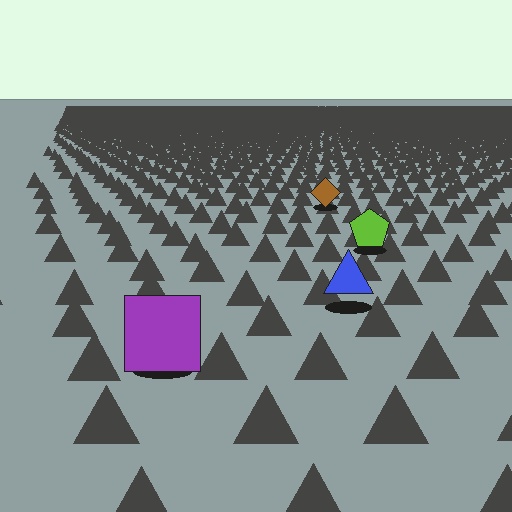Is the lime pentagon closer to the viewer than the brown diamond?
Yes. The lime pentagon is closer — you can tell from the texture gradient: the ground texture is coarser near it.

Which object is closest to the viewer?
The purple square is closest. The texture marks near it are larger and more spread out.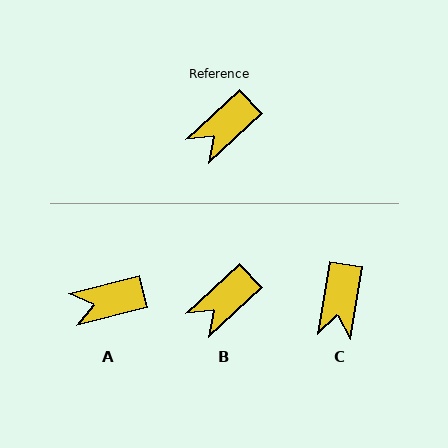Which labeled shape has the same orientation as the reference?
B.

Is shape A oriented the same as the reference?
No, it is off by about 29 degrees.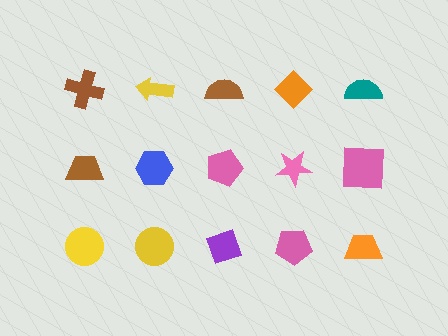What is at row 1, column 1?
A brown cross.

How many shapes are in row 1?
5 shapes.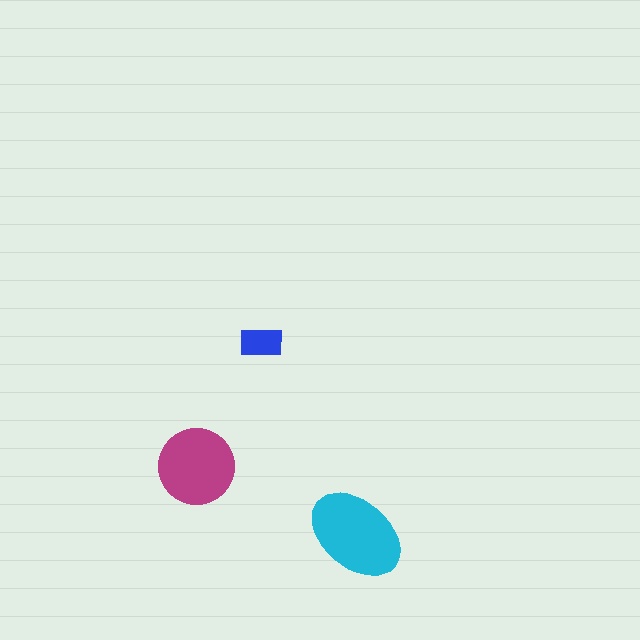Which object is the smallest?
The blue rectangle.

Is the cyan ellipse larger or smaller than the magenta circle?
Larger.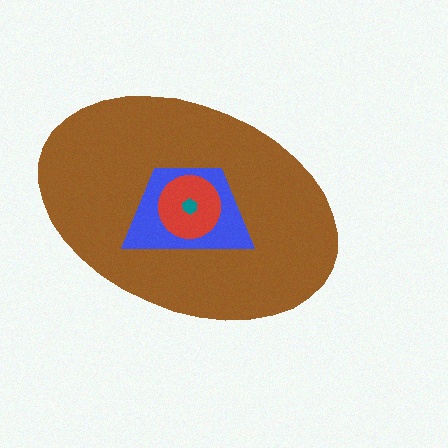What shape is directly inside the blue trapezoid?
The red circle.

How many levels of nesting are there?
4.